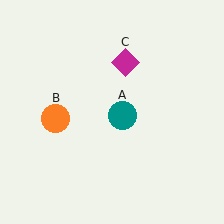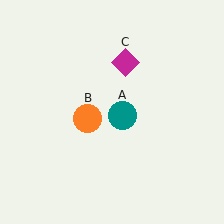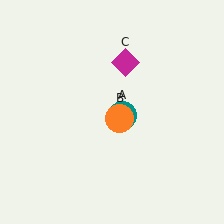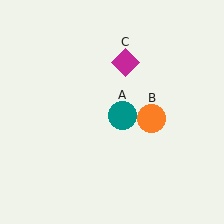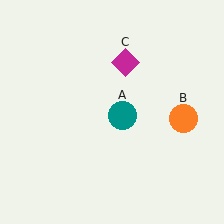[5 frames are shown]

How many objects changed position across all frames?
1 object changed position: orange circle (object B).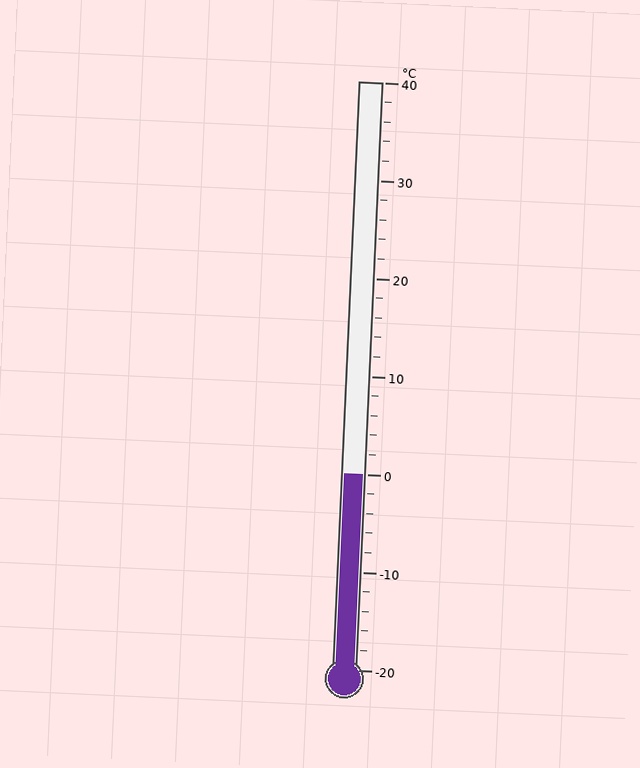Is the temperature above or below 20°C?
The temperature is below 20°C.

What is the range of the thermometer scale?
The thermometer scale ranges from -20°C to 40°C.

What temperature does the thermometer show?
The thermometer shows approximately 0°C.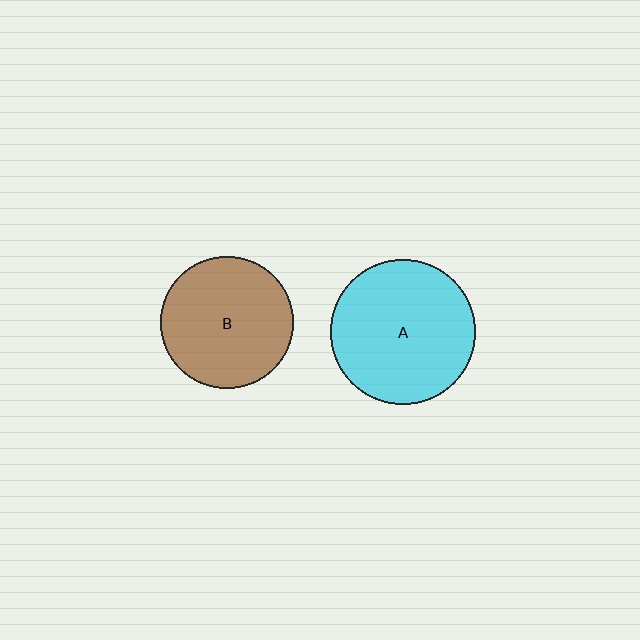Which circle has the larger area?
Circle A (cyan).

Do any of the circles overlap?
No, none of the circles overlap.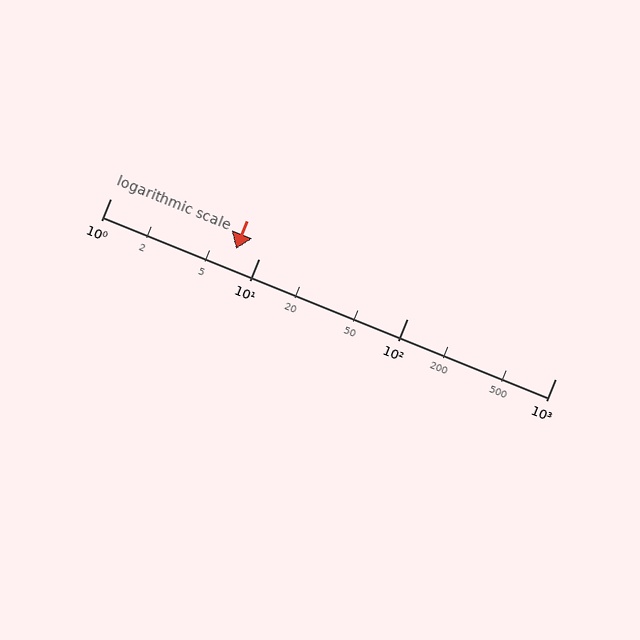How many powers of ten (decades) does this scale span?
The scale spans 3 decades, from 1 to 1000.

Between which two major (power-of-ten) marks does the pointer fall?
The pointer is between 1 and 10.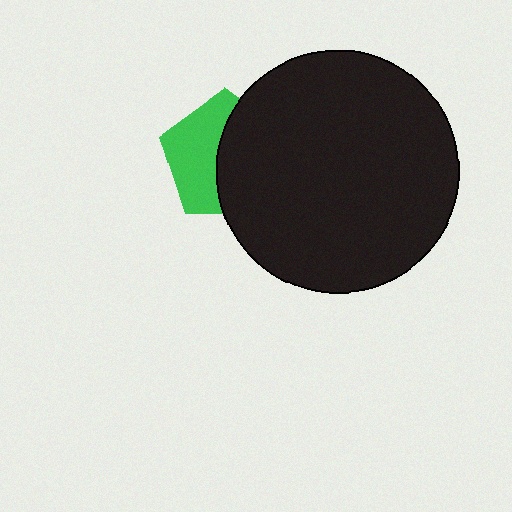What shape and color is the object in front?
The object in front is a black circle.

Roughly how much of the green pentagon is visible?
About half of it is visible (roughly 47%).